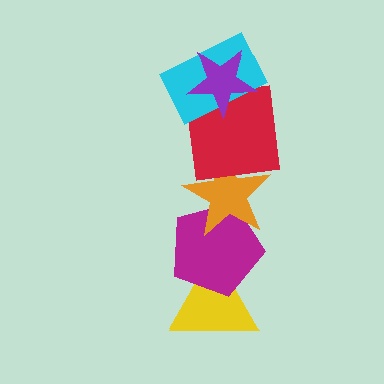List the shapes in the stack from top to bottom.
From top to bottom: the purple star, the cyan rectangle, the red square, the orange star, the magenta pentagon, the yellow triangle.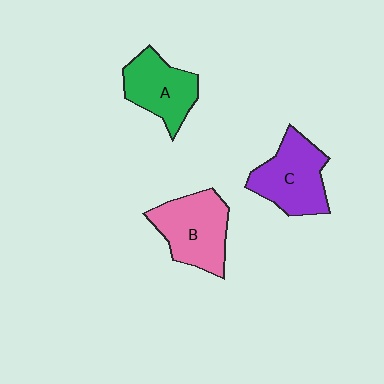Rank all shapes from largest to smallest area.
From largest to smallest: B (pink), C (purple), A (green).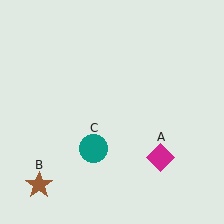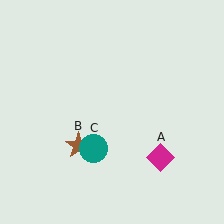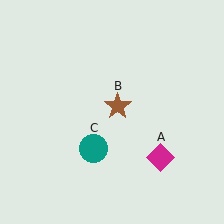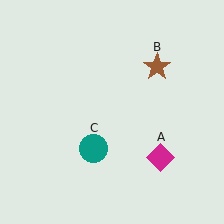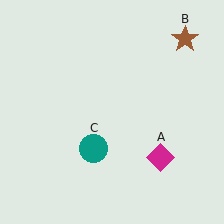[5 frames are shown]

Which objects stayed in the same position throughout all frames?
Magenta diamond (object A) and teal circle (object C) remained stationary.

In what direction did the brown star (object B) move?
The brown star (object B) moved up and to the right.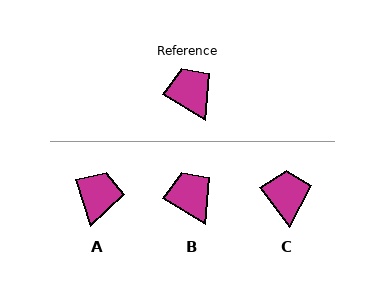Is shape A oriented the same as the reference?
No, it is off by about 41 degrees.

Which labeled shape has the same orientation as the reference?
B.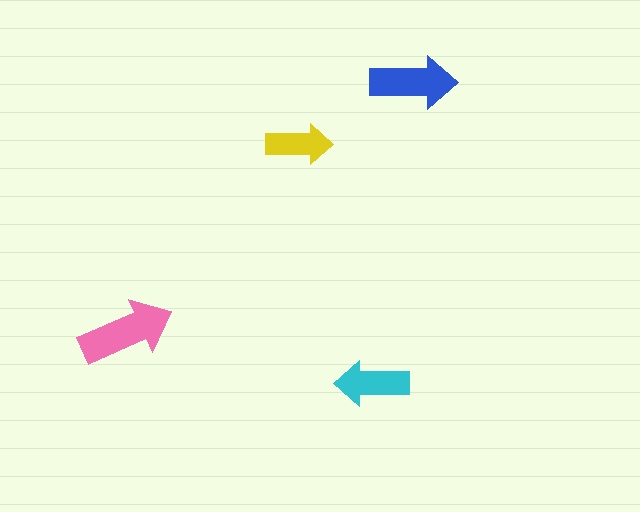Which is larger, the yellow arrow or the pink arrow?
The pink one.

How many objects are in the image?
There are 4 objects in the image.